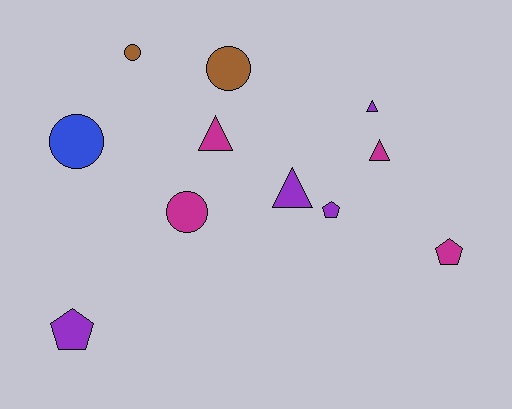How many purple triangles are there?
There are 2 purple triangles.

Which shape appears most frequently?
Triangle, with 4 objects.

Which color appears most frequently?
Magenta, with 4 objects.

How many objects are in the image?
There are 11 objects.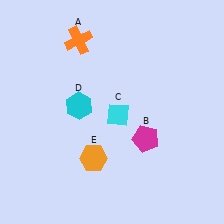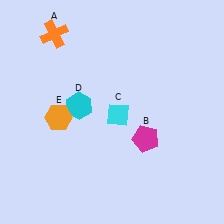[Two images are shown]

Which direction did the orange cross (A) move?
The orange cross (A) moved left.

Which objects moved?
The objects that moved are: the orange cross (A), the orange hexagon (E).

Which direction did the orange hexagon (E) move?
The orange hexagon (E) moved up.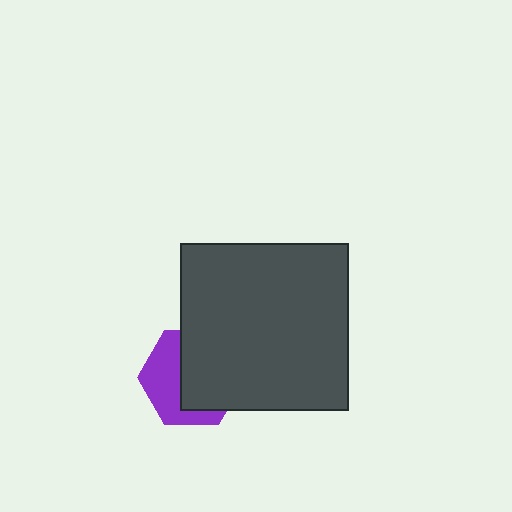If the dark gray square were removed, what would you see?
You would see the complete purple hexagon.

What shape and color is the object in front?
The object in front is a dark gray square.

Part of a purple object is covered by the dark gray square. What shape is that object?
It is a hexagon.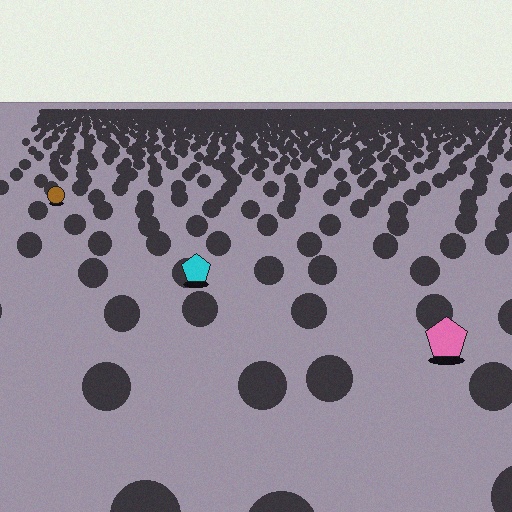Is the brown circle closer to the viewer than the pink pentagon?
No. The pink pentagon is closer — you can tell from the texture gradient: the ground texture is coarser near it.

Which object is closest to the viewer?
The pink pentagon is closest. The texture marks near it are larger and more spread out.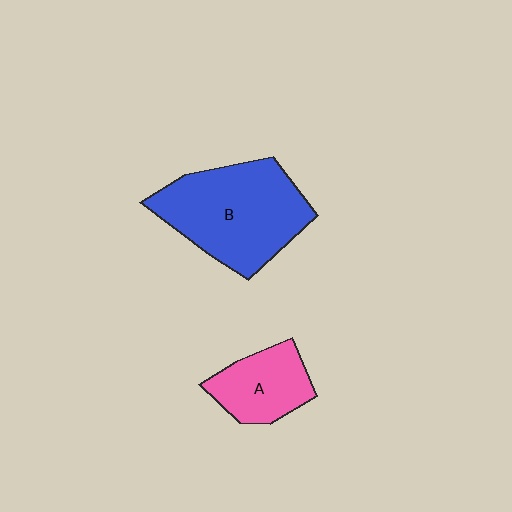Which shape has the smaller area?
Shape A (pink).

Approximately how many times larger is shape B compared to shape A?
Approximately 2.0 times.